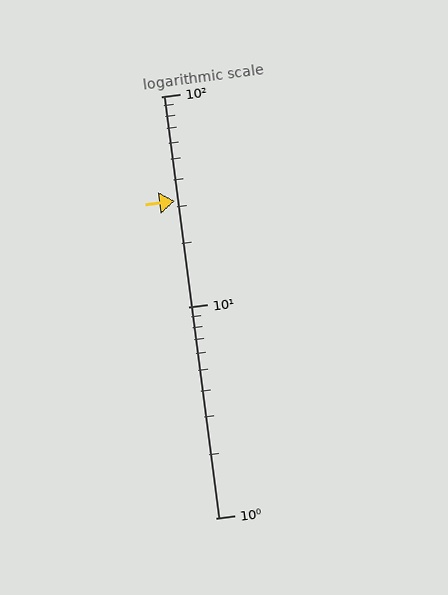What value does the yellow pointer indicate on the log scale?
The pointer indicates approximately 32.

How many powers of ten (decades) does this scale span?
The scale spans 2 decades, from 1 to 100.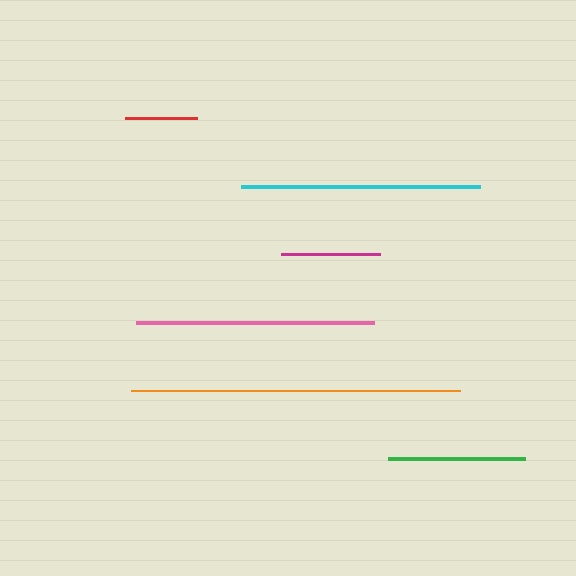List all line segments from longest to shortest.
From longest to shortest: orange, cyan, pink, green, magenta, red.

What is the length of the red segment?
The red segment is approximately 72 pixels long.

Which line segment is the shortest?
The red line is the shortest at approximately 72 pixels.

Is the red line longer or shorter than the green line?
The green line is longer than the red line.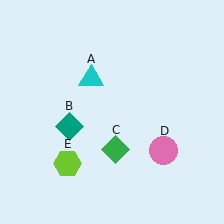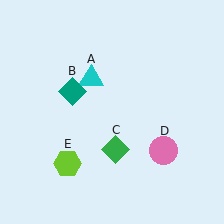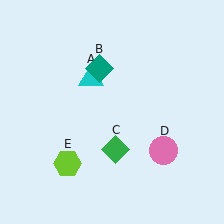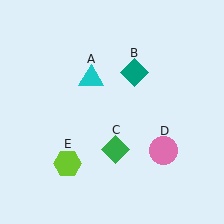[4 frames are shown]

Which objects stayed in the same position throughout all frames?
Cyan triangle (object A) and green diamond (object C) and pink circle (object D) and lime hexagon (object E) remained stationary.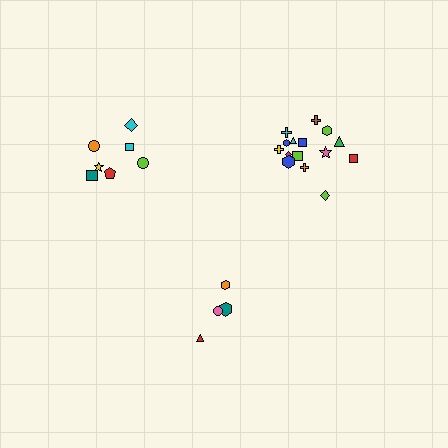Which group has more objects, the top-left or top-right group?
The top-right group.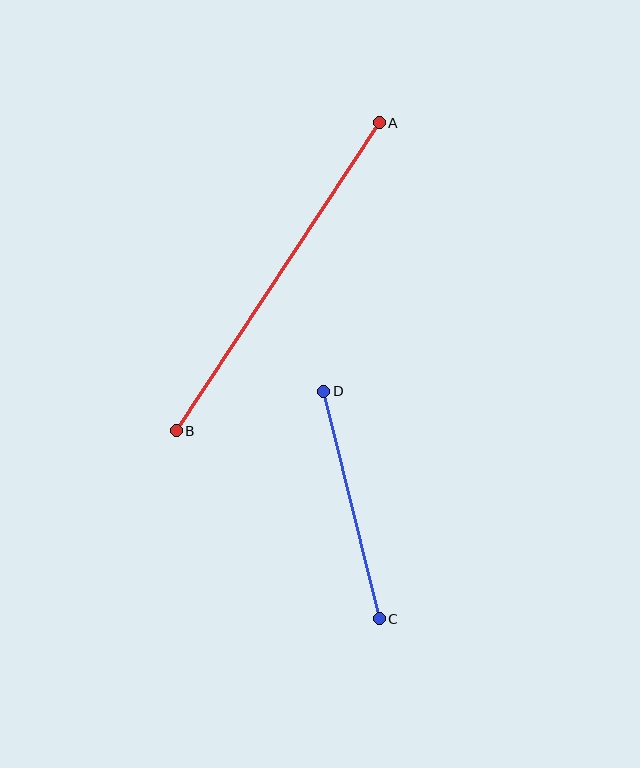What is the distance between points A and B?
The distance is approximately 369 pixels.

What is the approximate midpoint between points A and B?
The midpoint is at approximately (278, 277) pixels.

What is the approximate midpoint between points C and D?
The midpoint is at approximately (351, 505) pixels.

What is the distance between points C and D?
The distance is approximately 234 pixels.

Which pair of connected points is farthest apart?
Points A and B are farthest apart.